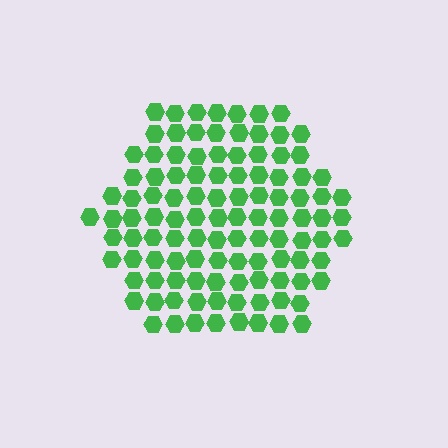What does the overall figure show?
The overall figure shows a hexagon.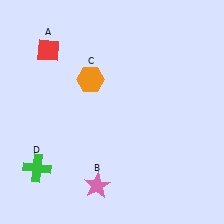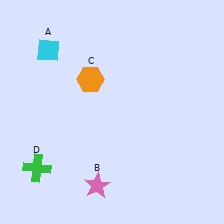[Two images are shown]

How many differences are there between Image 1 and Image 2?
There is 1 difference between the two images.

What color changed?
The diamond (A) changed from red in Image 1 to cyan in Image 2.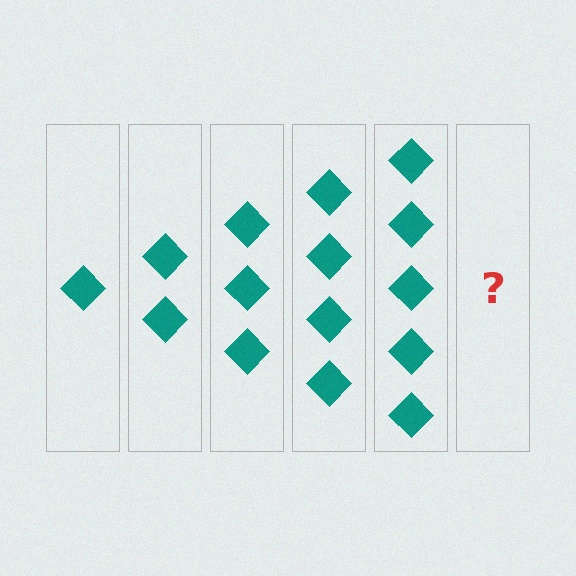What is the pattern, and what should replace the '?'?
The pattern is that each step adds one more diamond. The '?' should be 6 diamonds.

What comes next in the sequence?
The next element should be 6 diamonds.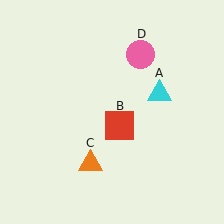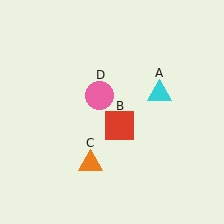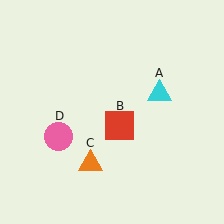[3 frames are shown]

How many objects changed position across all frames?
1 object changed position: pink circle (object D).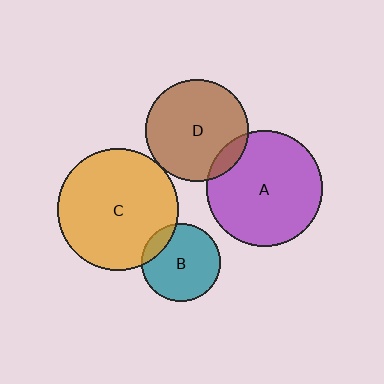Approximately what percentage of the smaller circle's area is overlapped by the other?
Approximately 10%.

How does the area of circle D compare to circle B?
Approximately 1.7 times.